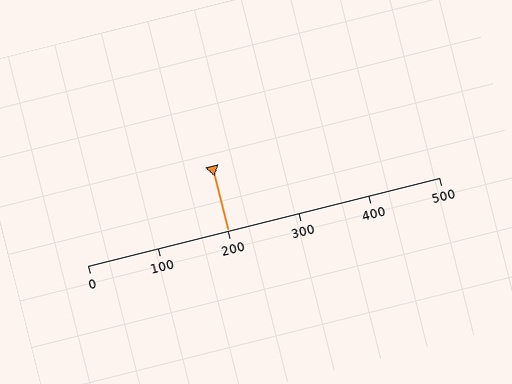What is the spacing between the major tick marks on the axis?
The major ticks are spaced 100 apart.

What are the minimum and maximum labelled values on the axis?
The axis runs from 0 to 500.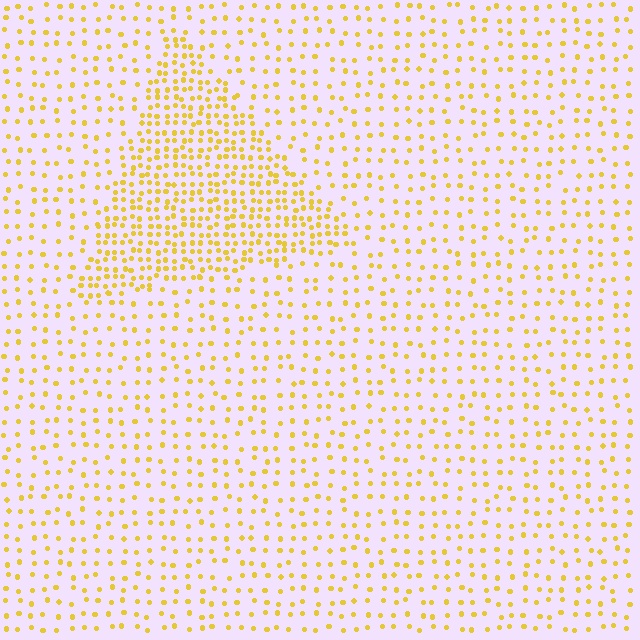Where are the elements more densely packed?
The elements are more densely packed inside the triangle boundary.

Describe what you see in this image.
The image contains small yellow elements arranged at two different densities. A triangle-shaped region is visible where the elements are more densely packed than the surrounding area.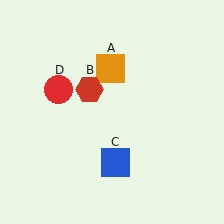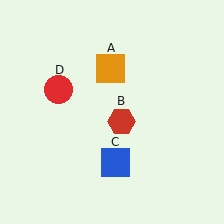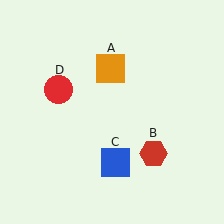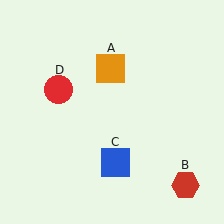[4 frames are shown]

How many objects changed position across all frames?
1 object changed position: red hexagon (object B).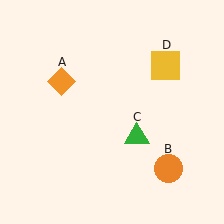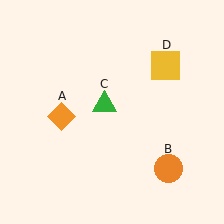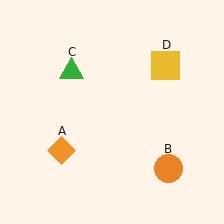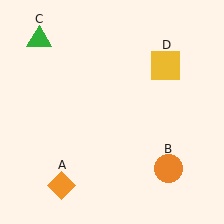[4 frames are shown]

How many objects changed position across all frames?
2 objects changed position: orange diamond (object A), green triangle (object C).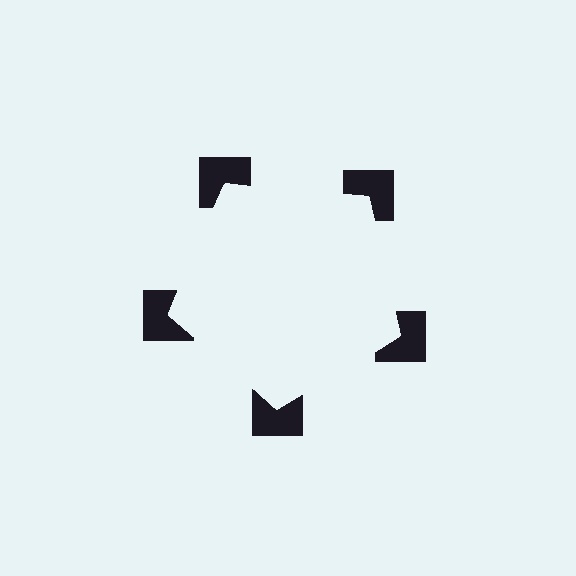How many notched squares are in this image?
There are 5 — one at each vertex of the illusory pentagon.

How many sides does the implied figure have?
5 sides.